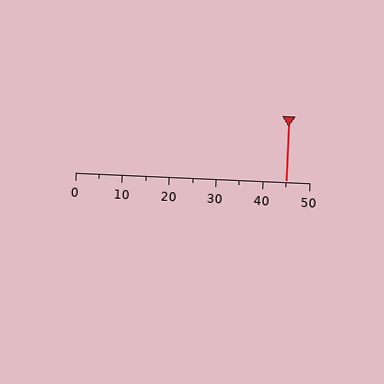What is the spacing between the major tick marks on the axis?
The major ticks are spaced 10 apart.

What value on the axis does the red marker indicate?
The marker indicates approximately 45.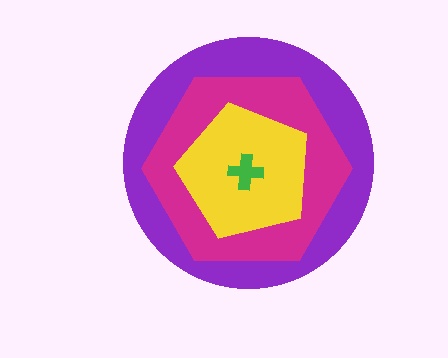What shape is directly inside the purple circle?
The magenta hexagon.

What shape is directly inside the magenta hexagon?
The yellow pentagon.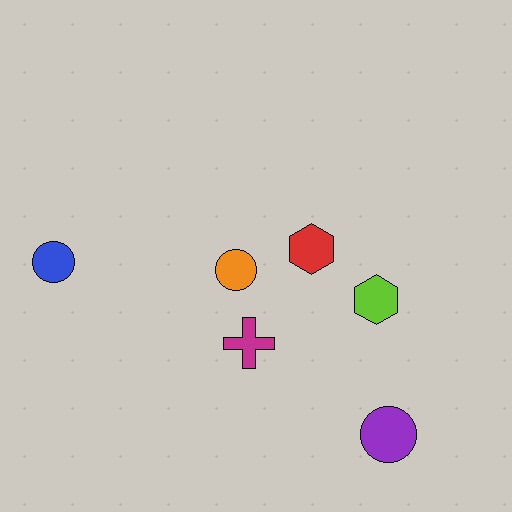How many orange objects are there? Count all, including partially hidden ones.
There is 1 orange object.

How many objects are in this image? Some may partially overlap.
There are 6 objects.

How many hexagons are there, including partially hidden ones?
There are 2 hexagons.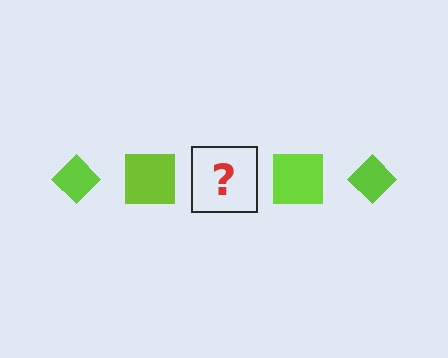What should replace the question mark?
The question mark should be replaced with a lime diamond.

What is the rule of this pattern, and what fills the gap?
The rule is that the pattern cycles through diamond, square shapes in lime. The gap should be filled with a lime diamond.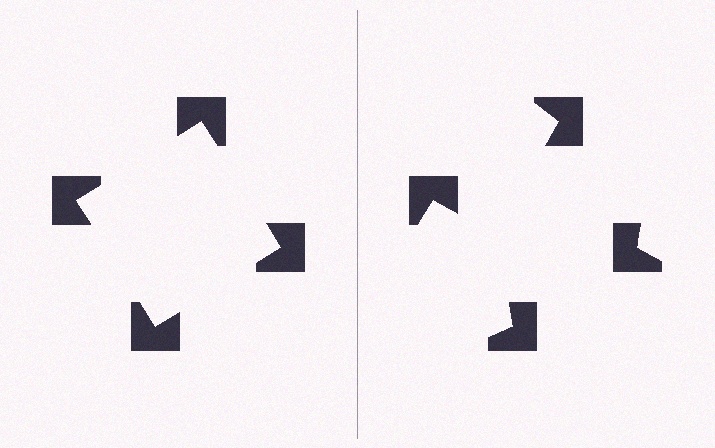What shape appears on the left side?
An illusory square.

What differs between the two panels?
The notched squares are positioned identically on both sides; only the wedge orientations differ. On the left they align to a square; on the right they are misaligned.